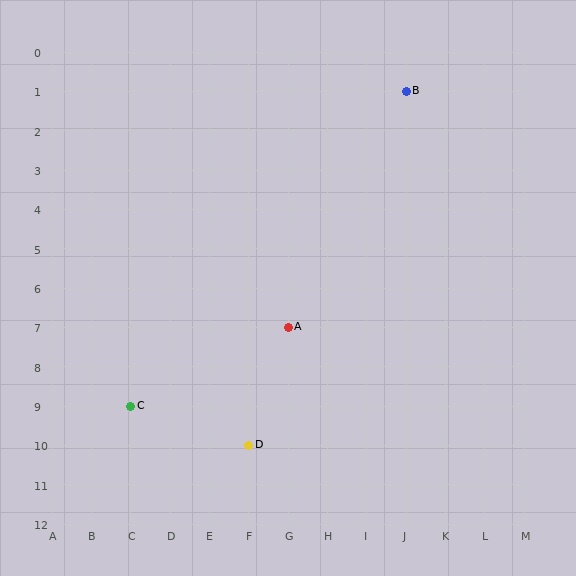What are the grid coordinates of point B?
Point B is at grid coordinates (J, 1).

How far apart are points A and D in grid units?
Points A and D are 1 column and 3 rows apart (about 3.2 grid units diagonally).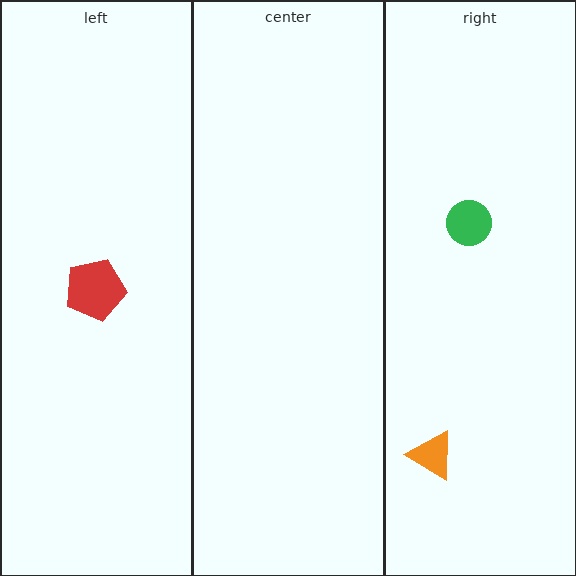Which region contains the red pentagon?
The left region.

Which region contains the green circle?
The right region.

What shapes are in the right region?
The green circle, the orange triangle.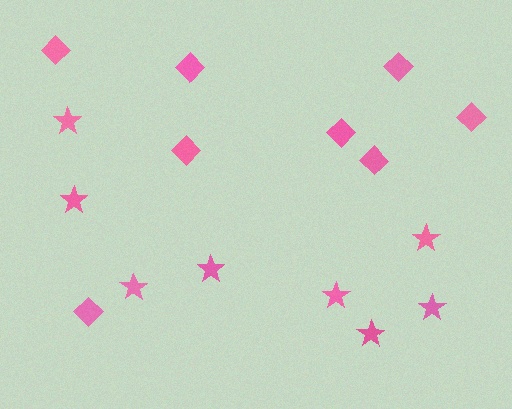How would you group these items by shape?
There are 2 groups: one group of diamonds (8) and one group of stars (8).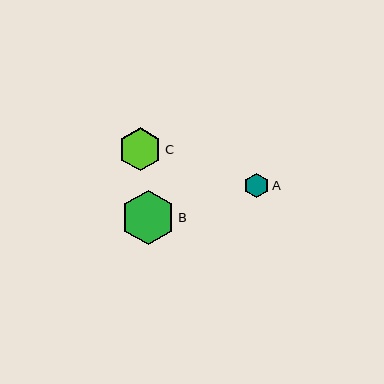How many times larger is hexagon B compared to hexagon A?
Hexagon B is approximately 2.2 times the size of hexagon A.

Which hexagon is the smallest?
Hexagon A is the smallest with a size of approximately 24 pixels.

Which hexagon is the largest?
Hexagon B is the largest with a size of approximately 54 pixels.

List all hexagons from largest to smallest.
From largest to smallest: B, C, A.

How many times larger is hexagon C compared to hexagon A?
Hexagon C is approximately 1.8 times the size of hexagon A.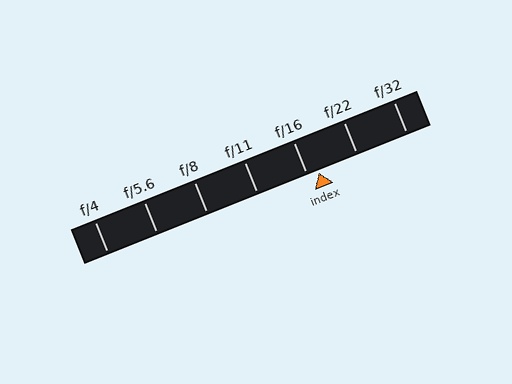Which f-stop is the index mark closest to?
The index mark is closest to f/16.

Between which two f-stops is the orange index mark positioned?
The index mark is between f/16 and f/22.